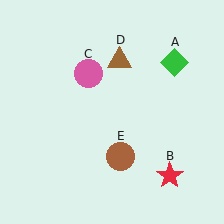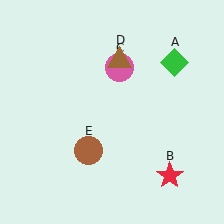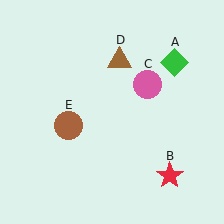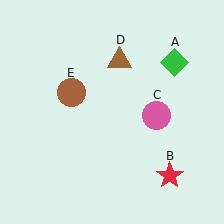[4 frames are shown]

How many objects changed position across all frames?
2 objects changed position: pink circle (object C), brown circle (object E).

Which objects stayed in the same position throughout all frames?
Green diamond (object A) and red star (object B) and brown triangle (object D) remained stationary.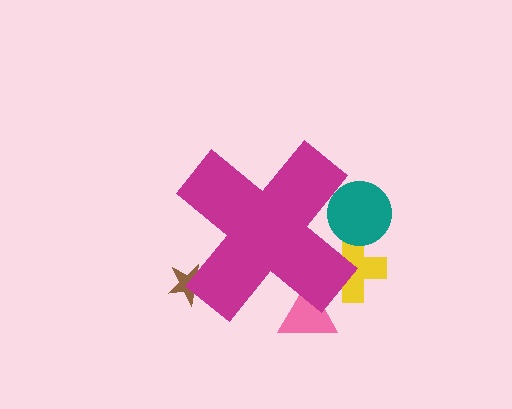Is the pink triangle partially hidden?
Yes, the pink triangle is partially hidden behind the magenta cross.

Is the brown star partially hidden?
Yes, the brown star is partially hidden behind the magenta cross.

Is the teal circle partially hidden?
Yes, the teal circle is partially hidden behind the magenta cross.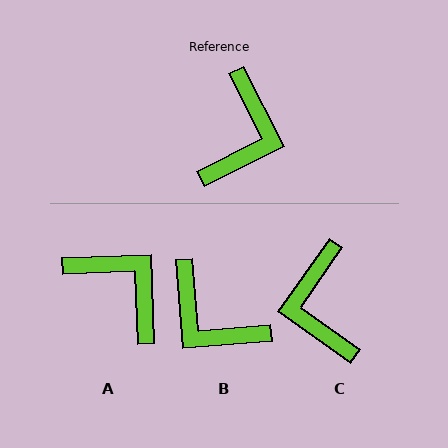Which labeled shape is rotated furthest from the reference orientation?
C, about 152 degrees away.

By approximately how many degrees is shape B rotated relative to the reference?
Approximately 112 degrees clockwise.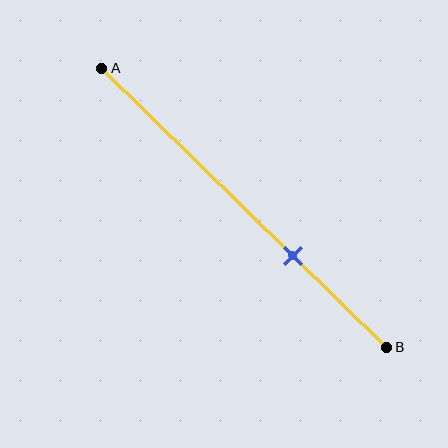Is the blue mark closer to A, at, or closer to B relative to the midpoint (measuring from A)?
The blue mark is closer to point B than the midpoint of segment AB.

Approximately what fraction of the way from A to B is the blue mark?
The blue mark is approximately 65% of the way from A to B.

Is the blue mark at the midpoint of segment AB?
No, the mark is at about 65% from A, not at the 50% midpoint.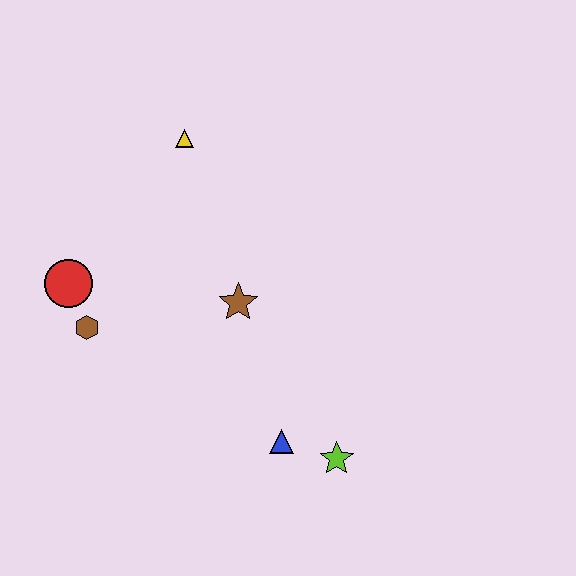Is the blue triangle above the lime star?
Yes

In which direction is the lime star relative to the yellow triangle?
The lime star is below the yellow triangle.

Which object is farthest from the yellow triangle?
The lime star is farthest from the yellow triangle.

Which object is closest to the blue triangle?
The lime star is closest to the blue triangle.